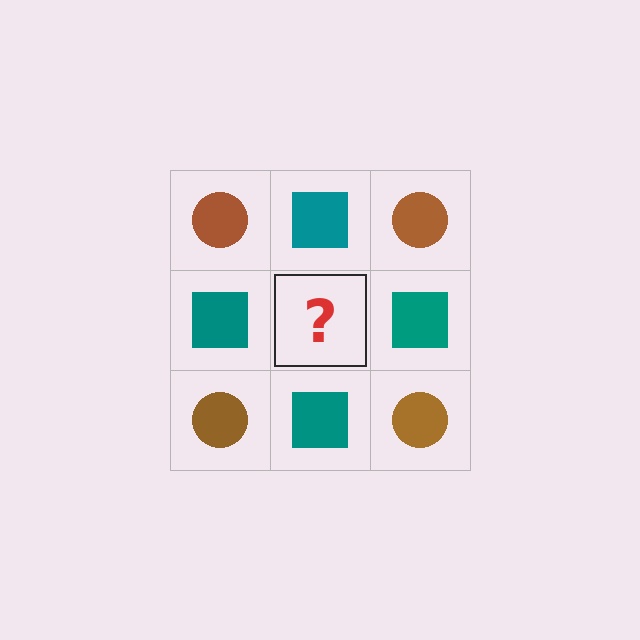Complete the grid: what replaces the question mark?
The question mark should be replaced with a brown circle.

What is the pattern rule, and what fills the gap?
The rule is that it alternates brown circle and teal square in a checkerboard pattern. The gap should be filled with a brown circle.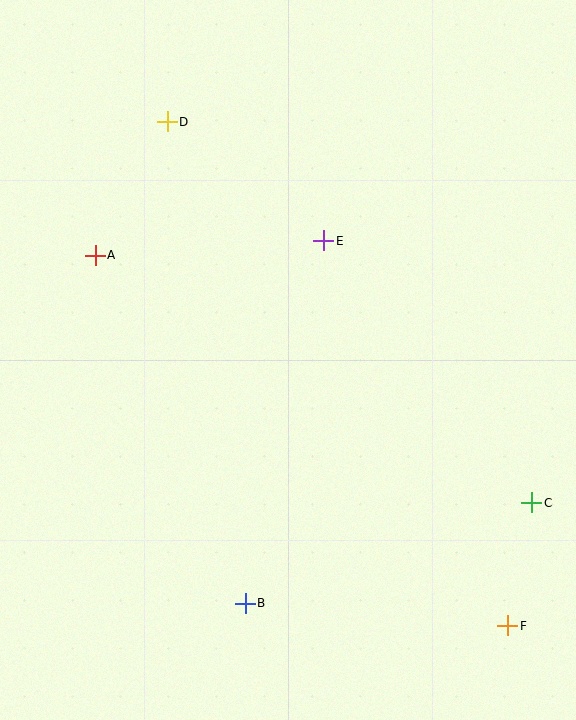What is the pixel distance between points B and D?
The distance between B and D is 488 pixels.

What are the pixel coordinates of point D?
Point D is at (167, 122).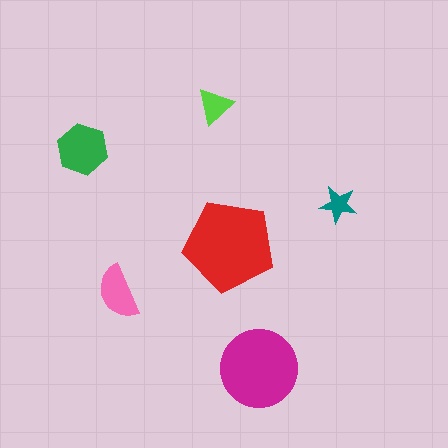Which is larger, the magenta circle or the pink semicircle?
The magenta circle.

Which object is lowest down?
The magenta circle is bottommost.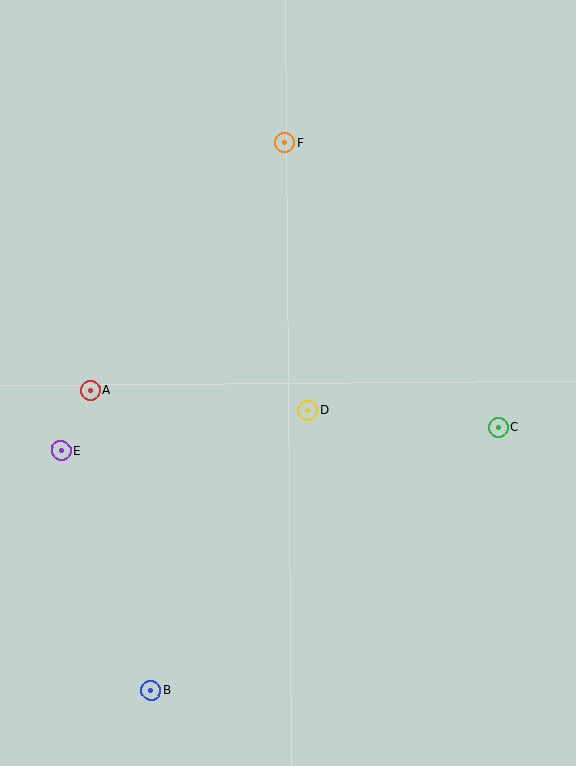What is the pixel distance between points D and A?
The distance between D and A is 218 pixels.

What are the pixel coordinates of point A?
Point A is at (90, 390).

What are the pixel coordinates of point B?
Point B is at (151, 691).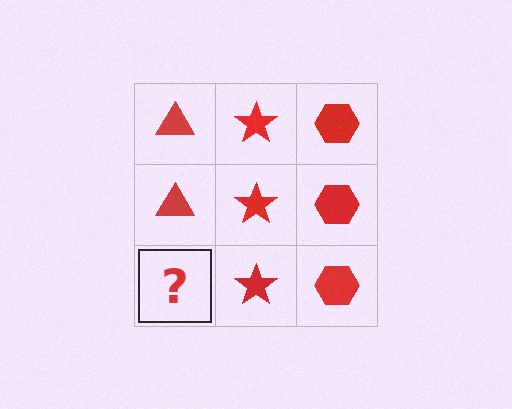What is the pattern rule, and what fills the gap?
The rule is that each column has a consistent shape. The gap should be filled with a red triangle.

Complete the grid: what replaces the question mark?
The question mark should be replaced with a red triangle.